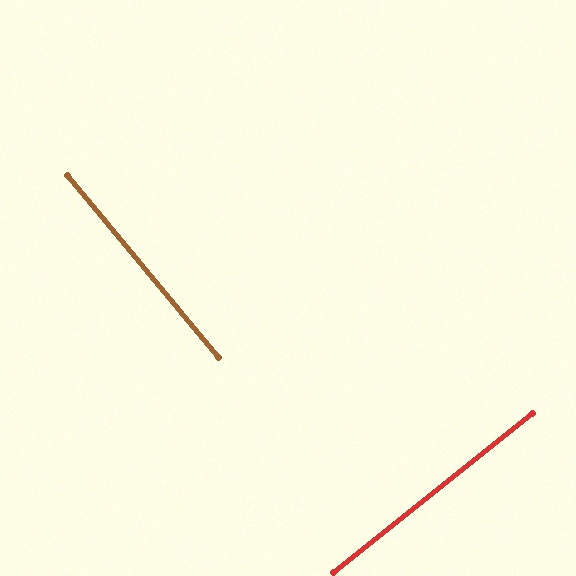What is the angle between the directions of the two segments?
Approximately 89 degrees.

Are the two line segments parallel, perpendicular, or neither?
Perpendicular — they meet at approximately 89°.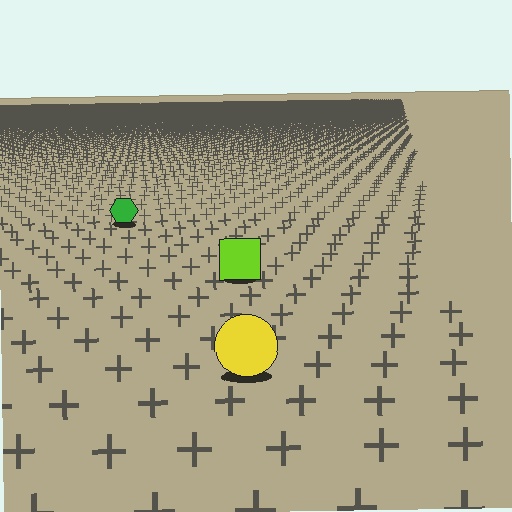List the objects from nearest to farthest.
From nearest to farthest: the yellow circle, the lime square, the green hexagon.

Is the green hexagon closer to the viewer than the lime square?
No. The lime square is closer — you can tell from the texture gradient: the ground texture is coarser near it.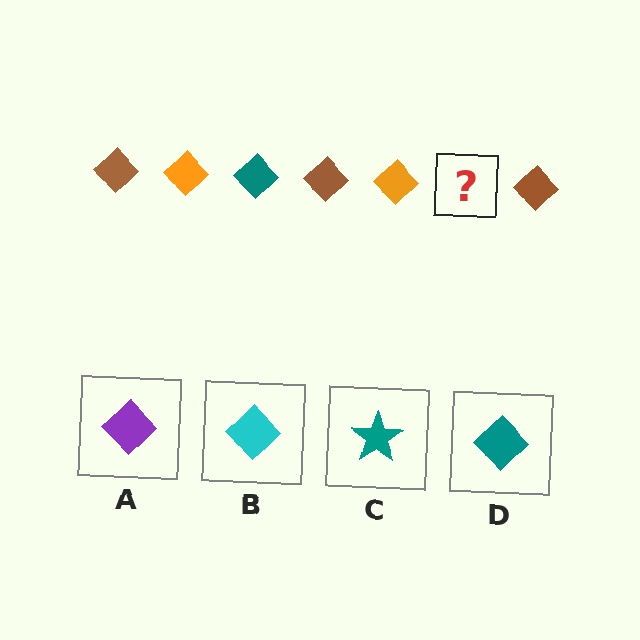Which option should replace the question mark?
Option D.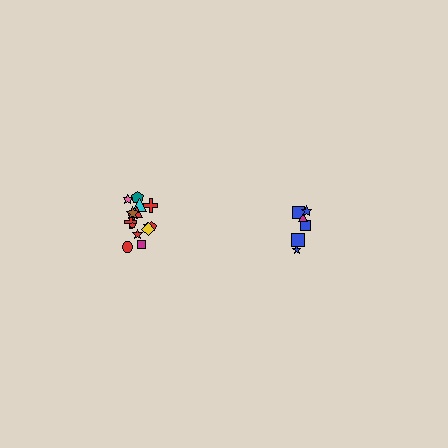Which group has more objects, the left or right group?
The left group.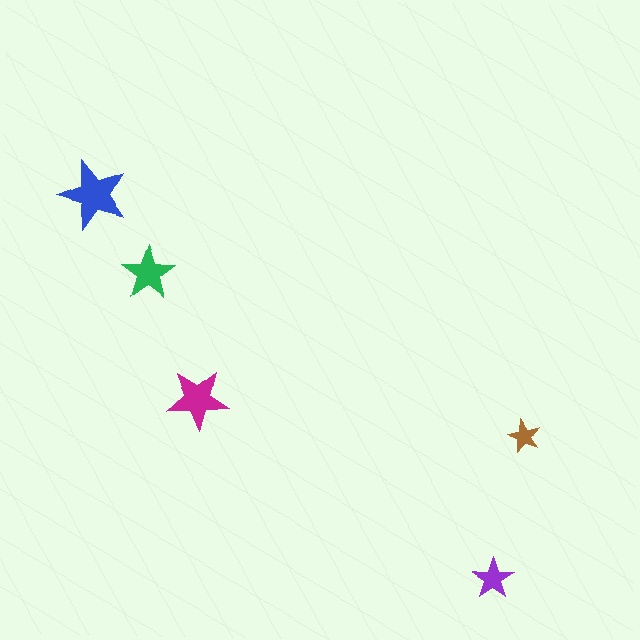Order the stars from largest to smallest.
the blue one, the magenta one, the green one, the purple one, the brown one.